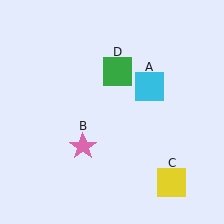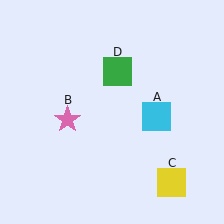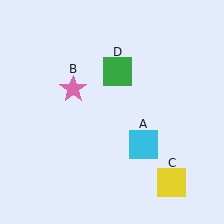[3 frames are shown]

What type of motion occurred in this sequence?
The cyan square (object A), pink star (object B) rotated clockwise around the center of the scene.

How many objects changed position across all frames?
2 objects changed position: cyan square (object A), pink star (object B).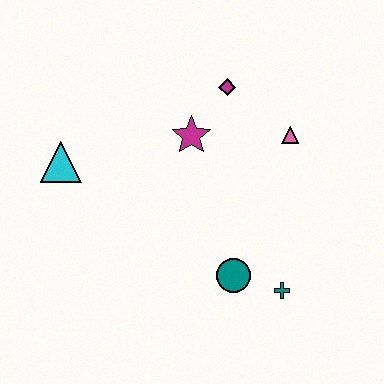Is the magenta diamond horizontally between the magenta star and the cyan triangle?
No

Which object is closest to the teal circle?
The teal cross is closest to the teal circle.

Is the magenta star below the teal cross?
No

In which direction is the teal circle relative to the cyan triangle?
The teal circle is to the right of the cyan triangle.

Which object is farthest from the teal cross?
The cyan triangle is farthest from the teal cross.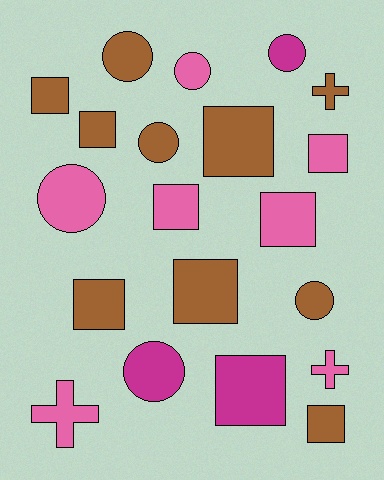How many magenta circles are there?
There are 2 magenta circles.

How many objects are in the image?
There are 20 objects.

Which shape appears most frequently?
Square, with 10 objects.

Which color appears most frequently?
Brown, with 10 objects.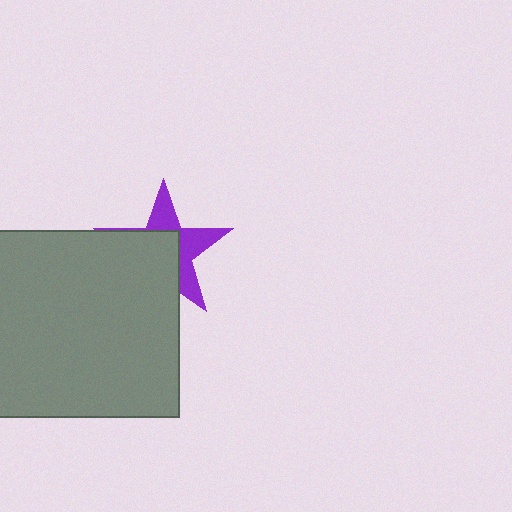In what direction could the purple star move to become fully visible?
The purple star could move toward the upper-right. That would shift it out from behind the gray square entirely.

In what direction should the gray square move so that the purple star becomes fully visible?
The gray square should move toward the lower-left. That is the shortest direction to clear the overlap and leave the purple star fully visible.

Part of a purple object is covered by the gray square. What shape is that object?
It is a star.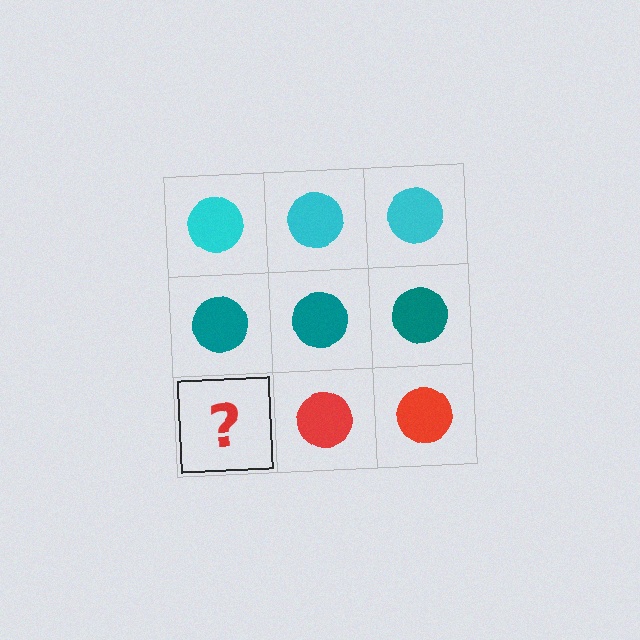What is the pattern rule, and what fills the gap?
The rule is that each row has a consistent color. The gap should be filled with a red circle.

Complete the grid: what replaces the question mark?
The question mark should be replaced with a red circle.